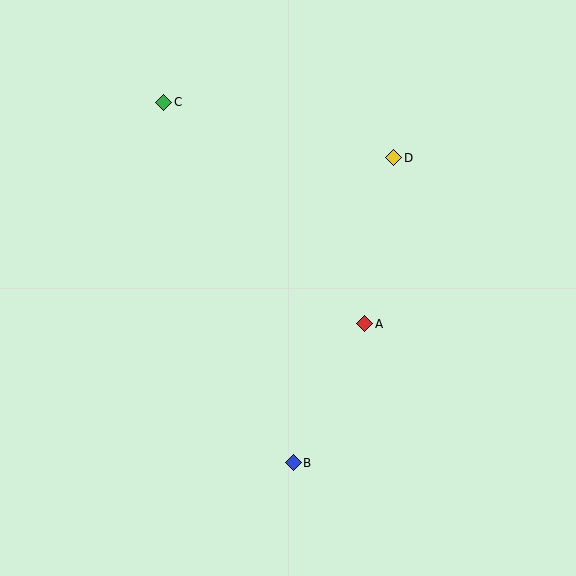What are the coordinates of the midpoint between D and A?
The midpoint between D and A is at (379, 241).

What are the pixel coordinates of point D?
Point D is at (394, 158).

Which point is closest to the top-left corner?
Point C is closest to the top-left corner.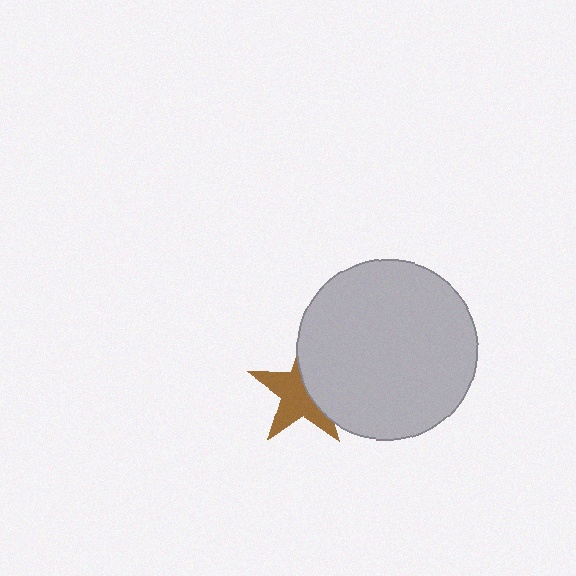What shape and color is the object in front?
The object in front is a light gray circle.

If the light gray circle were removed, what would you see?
You would see the complete brown star.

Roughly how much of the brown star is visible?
About half of it is visible (roughly 57%).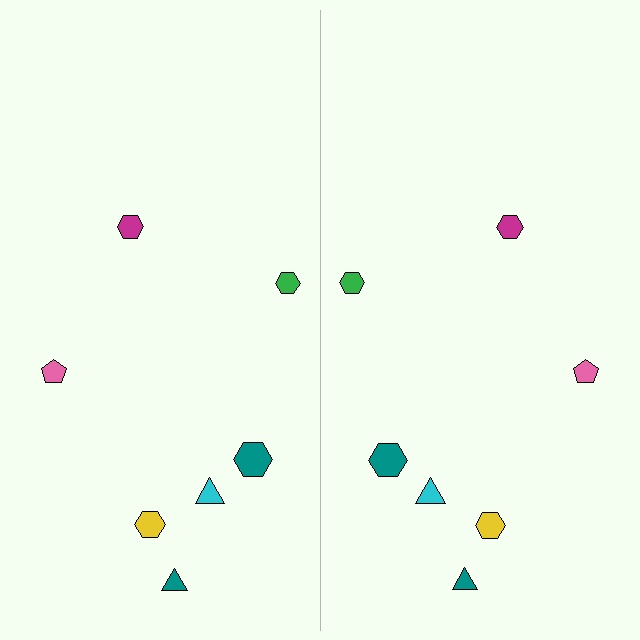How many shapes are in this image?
There are 14 shapes in this image.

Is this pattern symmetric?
Yes, this pattern has bilateral (reflection) symmetry.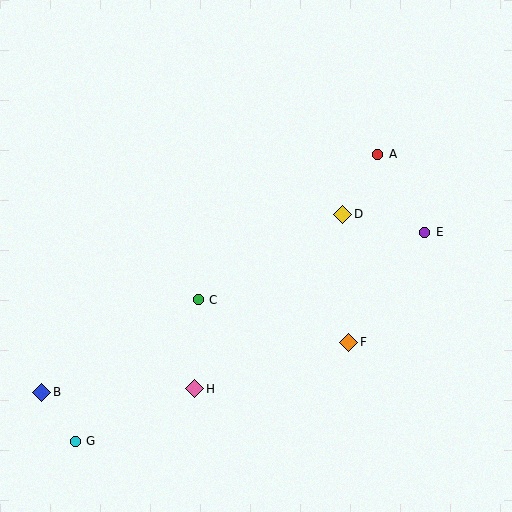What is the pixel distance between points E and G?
The distance between E and G is 407 pixels.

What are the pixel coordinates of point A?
Point A is at (378, 154).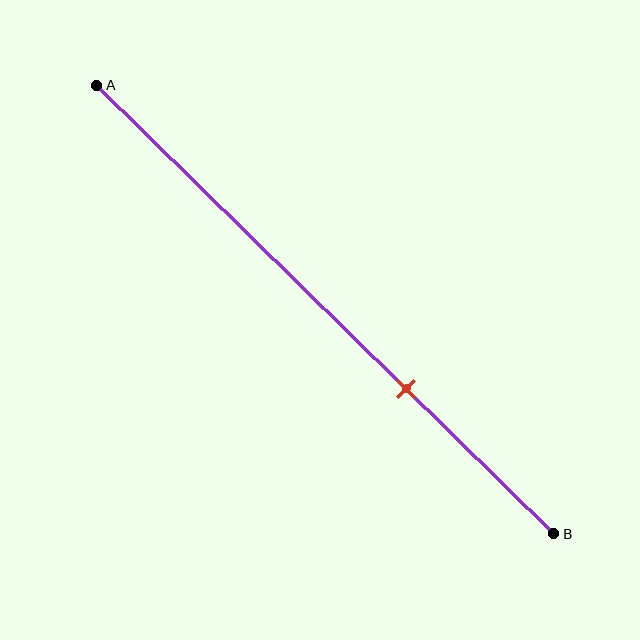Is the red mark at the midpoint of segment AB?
No, the mark is at about 70% from A, not at the 50% midpoint.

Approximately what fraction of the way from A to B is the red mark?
The red mark is approximately 70% of the way from A to B.